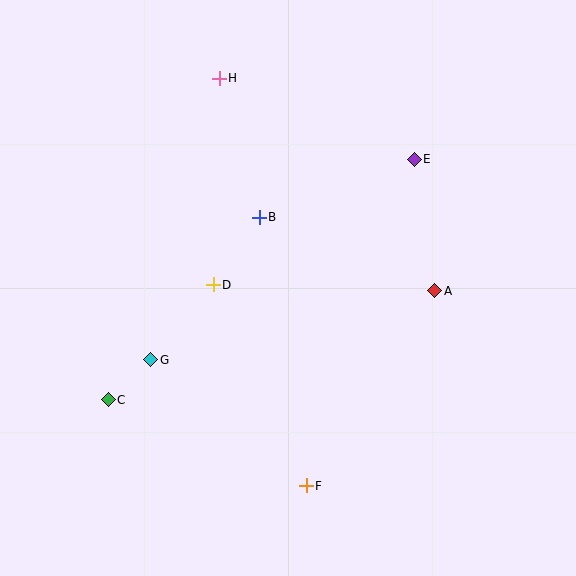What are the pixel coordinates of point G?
Point G is at (151, 360).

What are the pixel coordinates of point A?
Point A is at (435, 291).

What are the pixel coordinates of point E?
Point E is at (414, 159).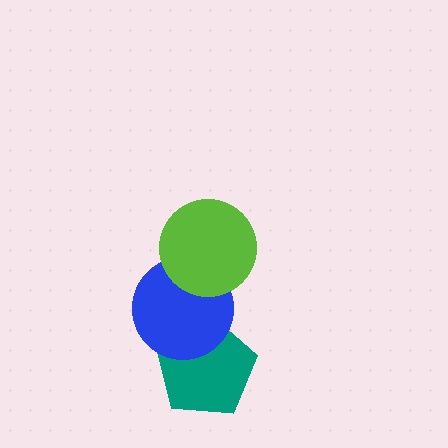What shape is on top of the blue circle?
The lime circle is on top of the blue circle.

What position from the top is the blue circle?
The blue circle is 2nd from the top.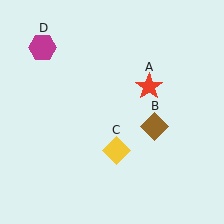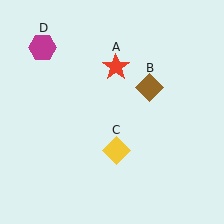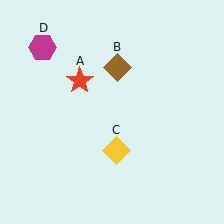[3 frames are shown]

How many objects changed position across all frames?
2 objects changed position: red star (object A), brown diamond (object B).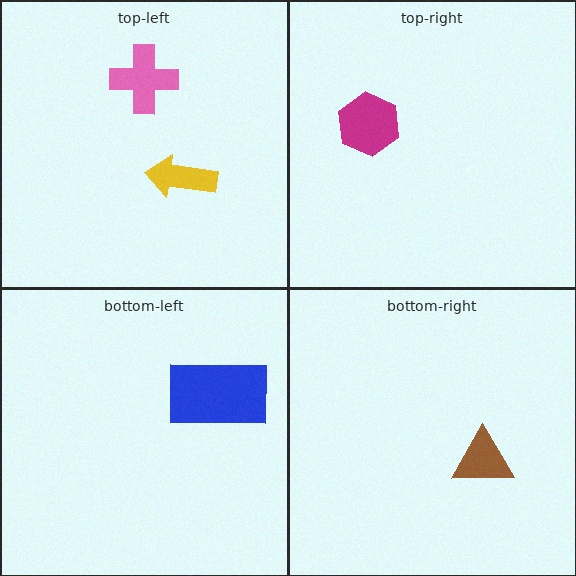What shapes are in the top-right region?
The magenta hexagon.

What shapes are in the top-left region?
The yellow arrow, the pink cross.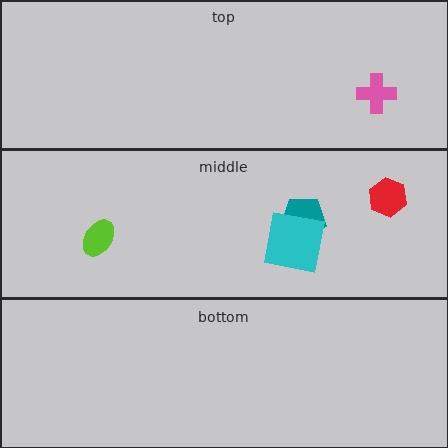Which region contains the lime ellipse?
The middle region.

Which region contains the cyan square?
The middle region.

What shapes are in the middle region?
The teal pentagon, the lime ellipse, the red hexagon, the cyan square.